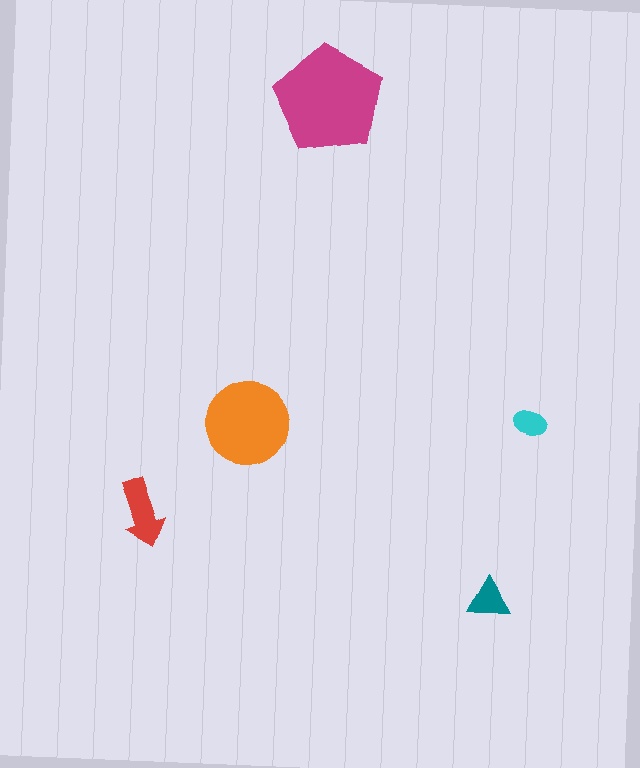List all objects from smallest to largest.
The cyan ellipse, the teal triangle, the red arrow, the orange circle, the magenta pentagon.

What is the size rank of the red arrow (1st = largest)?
3rd.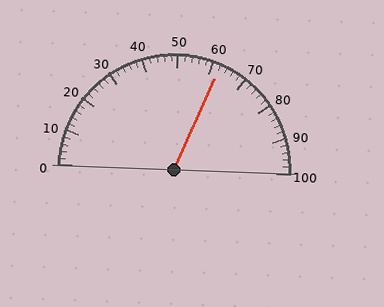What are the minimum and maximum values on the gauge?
The gauge ranges from 0 to 100.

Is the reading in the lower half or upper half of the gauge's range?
The reading is in the upper half of the range (0 to 100).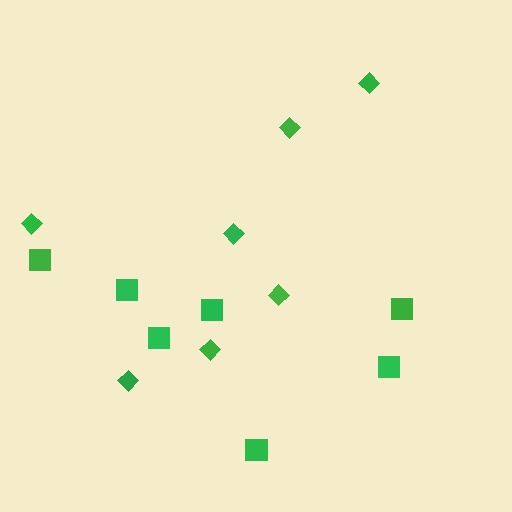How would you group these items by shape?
There are 2 groups: one group of diamonds (7) and one group of squares (7).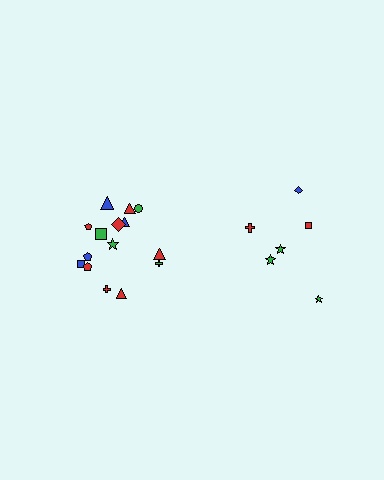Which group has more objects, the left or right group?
The left group.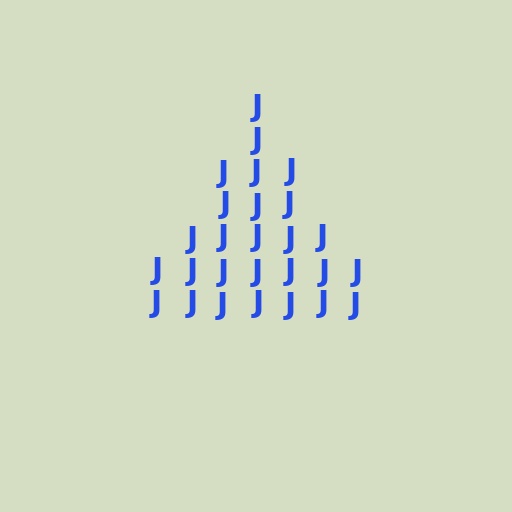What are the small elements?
The small elements are letter J's.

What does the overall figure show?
The overall figure shows a triangle.